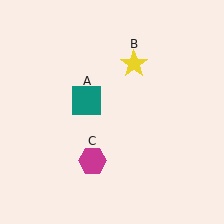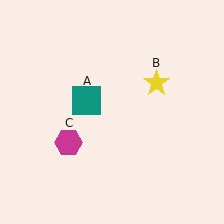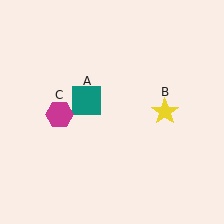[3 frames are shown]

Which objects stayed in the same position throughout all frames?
Teal square (object A) remained stationary.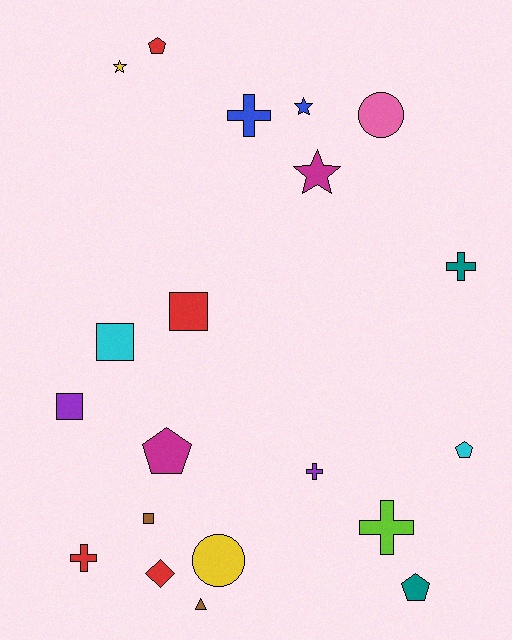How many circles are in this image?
There are 2 circles.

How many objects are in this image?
There are 20 objects.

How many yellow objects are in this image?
There are 2 yellow objects.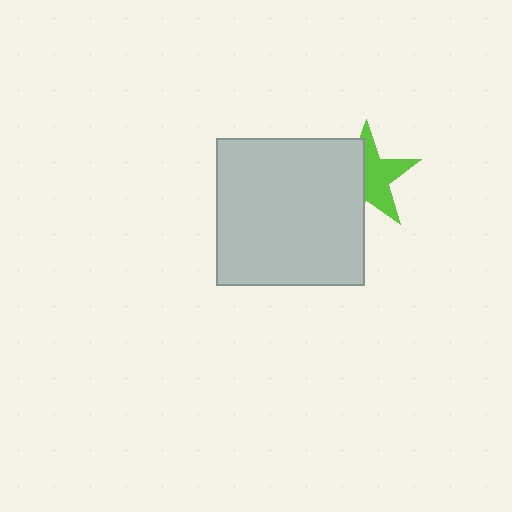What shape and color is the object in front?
The object in front is a light gray square.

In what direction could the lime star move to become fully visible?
The lime star could move right. That would shift it out from behind the light gray square entirely.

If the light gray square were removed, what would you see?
You would see the complete lime star.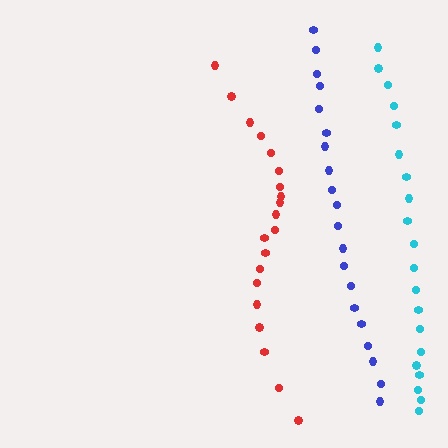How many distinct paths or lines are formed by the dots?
There are 3 distinct paths.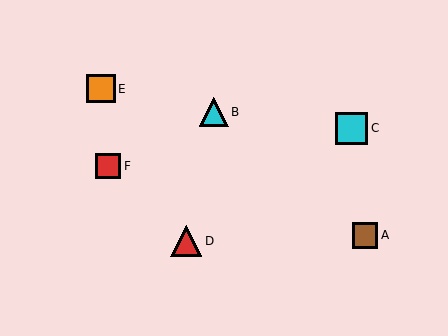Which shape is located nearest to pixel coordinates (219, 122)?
The cyan triangle (labeled B) at (214, 112) is nearest to that location.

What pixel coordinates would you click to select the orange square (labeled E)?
Click at (101, 89) to select the orange square E.